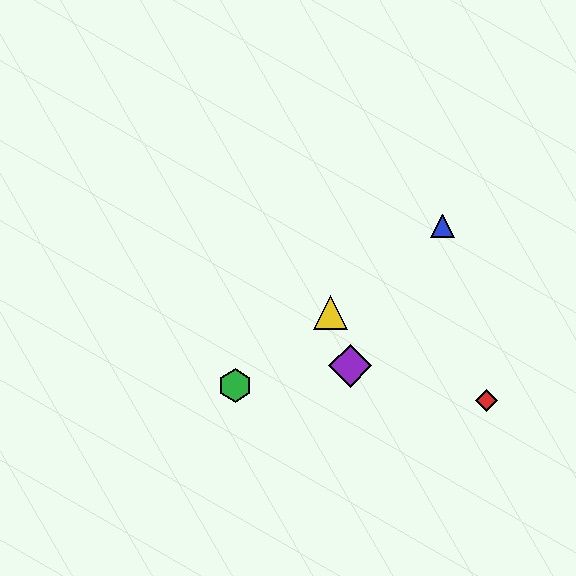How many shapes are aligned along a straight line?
3 shapes (the blue triangle, the green hexagon, the yellow triangle) are aligned along a straight line.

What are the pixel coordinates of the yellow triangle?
The yellow triangle is at (330, 312).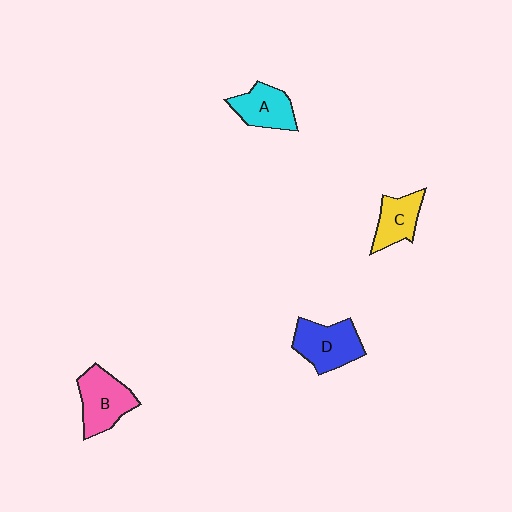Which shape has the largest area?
Shape D (blue).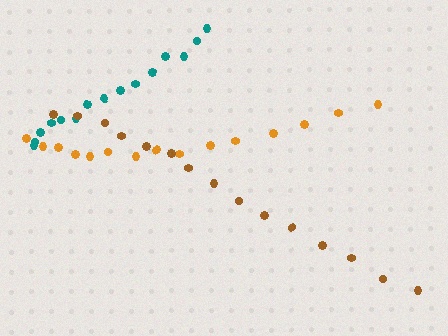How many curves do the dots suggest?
There are 3 distinct paths.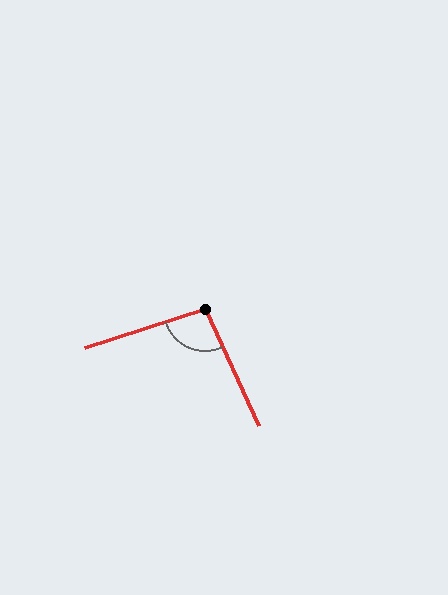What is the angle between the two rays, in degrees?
Approximately 97 degrees.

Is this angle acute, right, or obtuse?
It is obtuse.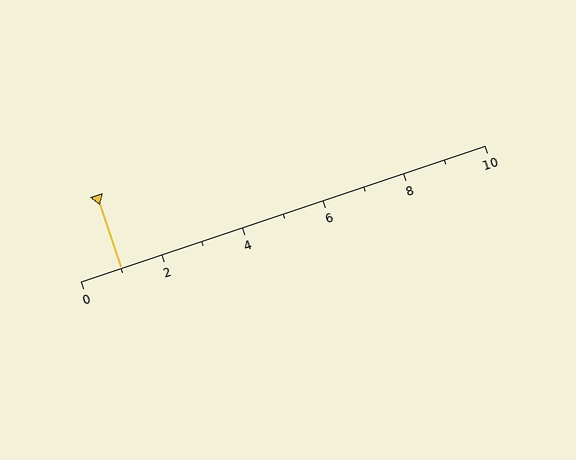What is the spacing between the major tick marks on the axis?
The major ticks are spaced 2 apart.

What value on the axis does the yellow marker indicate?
The marker indicates approximately 1.